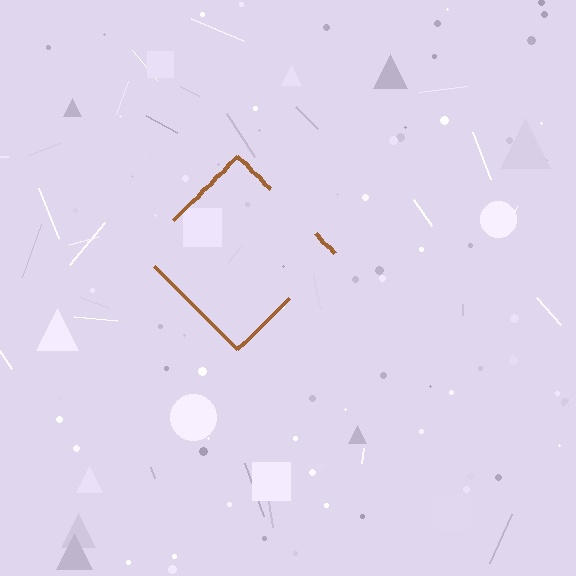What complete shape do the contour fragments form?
The contour fragments form a diamond.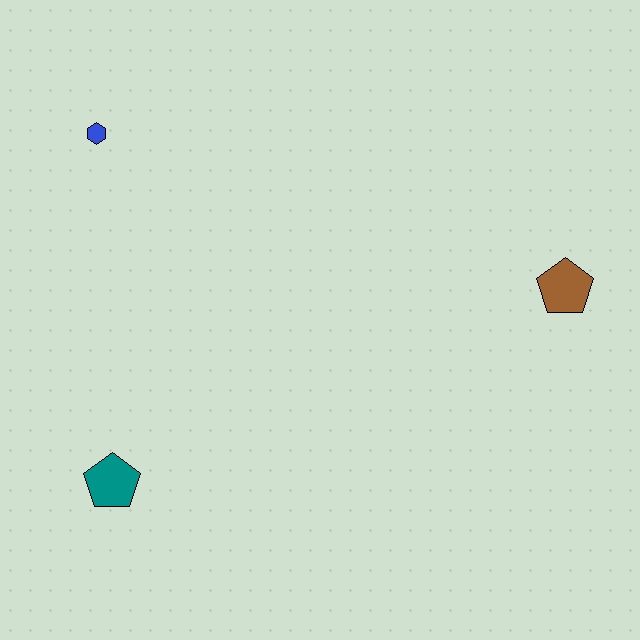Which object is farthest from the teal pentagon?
The brown pentagon is farthest from the teal pentagon.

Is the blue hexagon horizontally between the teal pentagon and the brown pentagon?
No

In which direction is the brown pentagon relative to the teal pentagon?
The brown pentagon is to the right of the teal pentagon.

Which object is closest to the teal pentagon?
The blue hexagon is closest to the teal pentagon.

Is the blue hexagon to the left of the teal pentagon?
Yes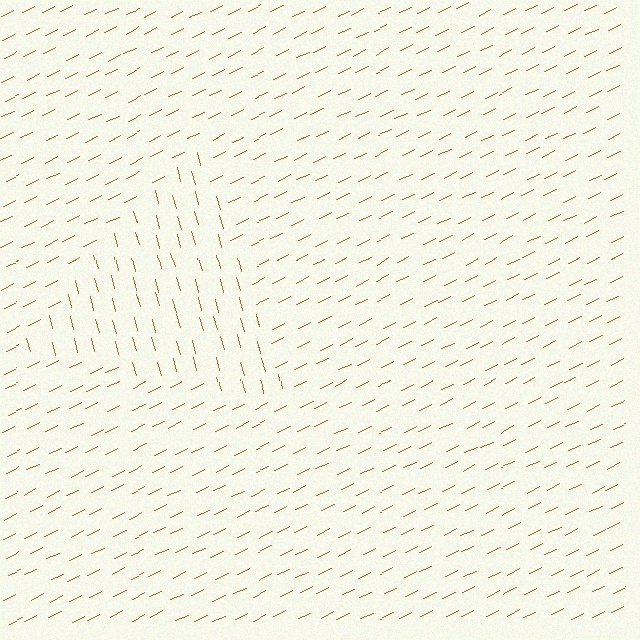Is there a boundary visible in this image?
Yes, there is a texture boundary formed by a change in line orientation.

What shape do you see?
I see a triangle.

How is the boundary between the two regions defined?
The boundary is defined purely by a change in line orientation (approximately 79 degrees difference). All lines are the same color and thickness.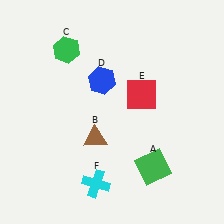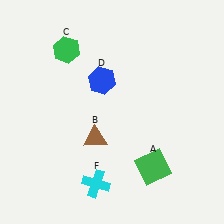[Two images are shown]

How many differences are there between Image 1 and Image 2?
There is 1 difference between the two images.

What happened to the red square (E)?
The red square (E) was removed in Image 2. It was in the top-right area of Image 1.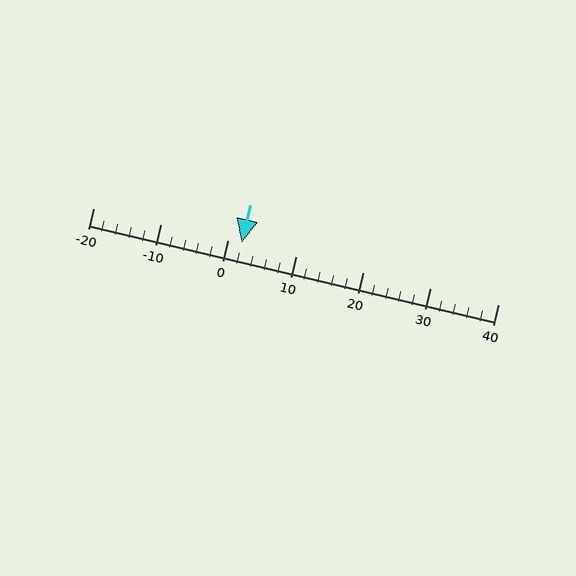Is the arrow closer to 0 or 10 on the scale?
The arrow is closer to 0.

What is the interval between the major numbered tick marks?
The major tick marks are spaced 10 units apart.